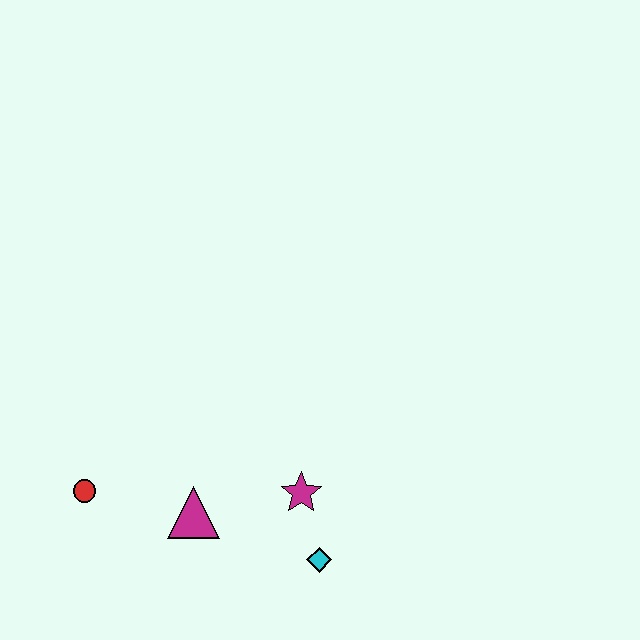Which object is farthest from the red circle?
The cyan diamond is farthest from the red circle.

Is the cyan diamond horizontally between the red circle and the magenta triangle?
No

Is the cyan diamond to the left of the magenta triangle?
No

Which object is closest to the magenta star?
The cyan diamond is closest to the magenta star.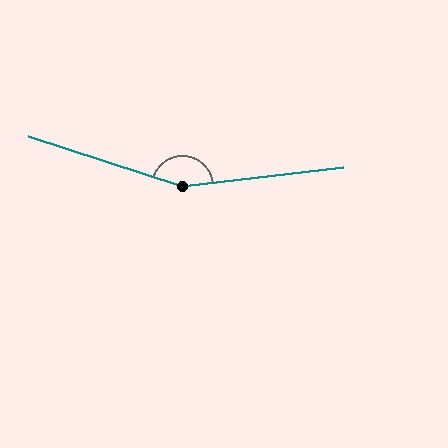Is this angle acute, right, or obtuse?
It is obtuse.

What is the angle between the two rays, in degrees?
Approximately 156 degrees.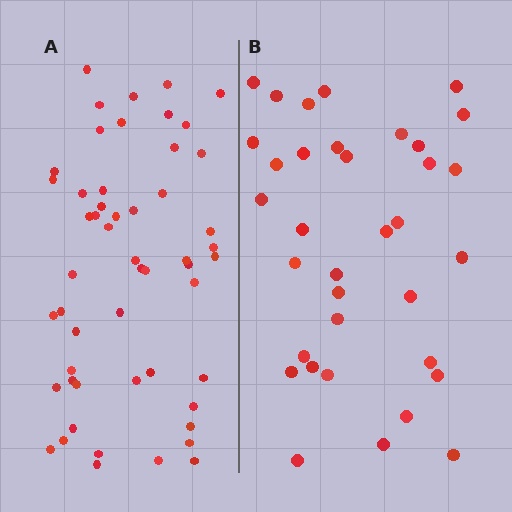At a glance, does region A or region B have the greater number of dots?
Region A (the left region) has more dots.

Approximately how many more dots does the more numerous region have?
Region A has approximately 20 more dots than region B.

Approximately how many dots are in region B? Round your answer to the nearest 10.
About 40 dots. (The exact count is 35, which rounds to 40.)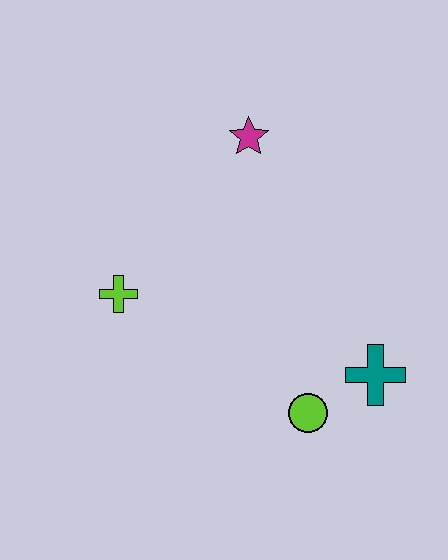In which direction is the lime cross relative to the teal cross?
The lime cross is to the left of the teal cross.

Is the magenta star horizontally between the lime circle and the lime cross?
Yes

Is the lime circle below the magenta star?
Yes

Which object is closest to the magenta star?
The lime cross is closest to the magenta star.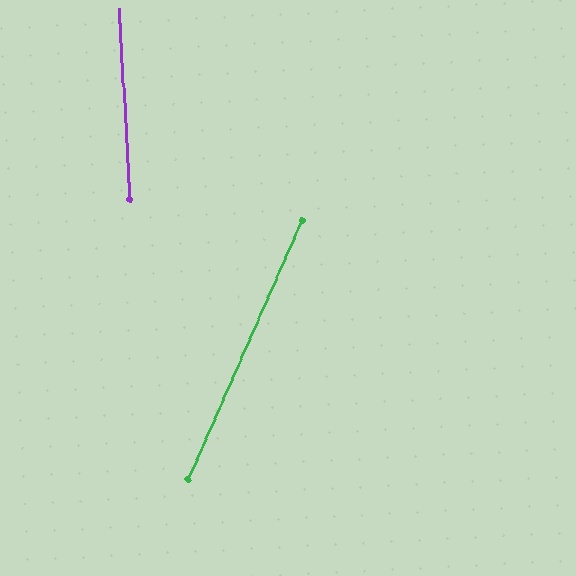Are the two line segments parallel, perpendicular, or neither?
Neither parallel nor perpendicular — they differ by about 27°.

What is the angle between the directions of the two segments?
Approximately 27 degrees.